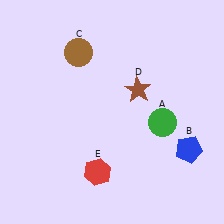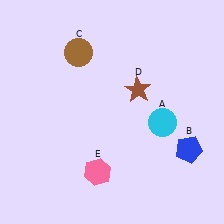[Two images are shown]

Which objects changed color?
A changed from green to cyan. E changed from red to pink.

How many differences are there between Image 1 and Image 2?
There are 2 differences between the two images.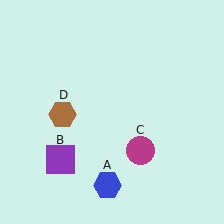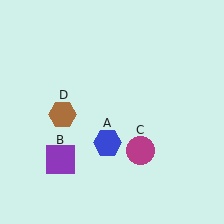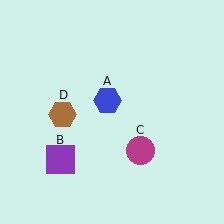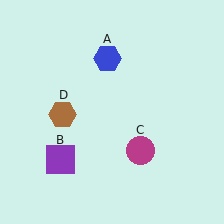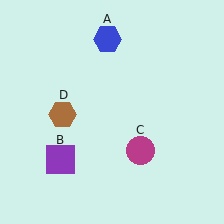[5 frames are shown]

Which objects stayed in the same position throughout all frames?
Purple square (object B) and magenta circle (object C) and brown hexagon (object D) remained stationary.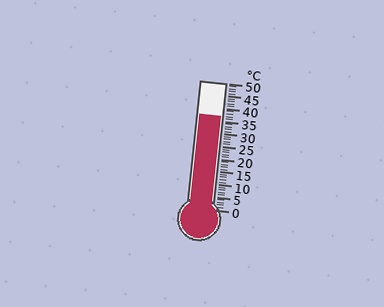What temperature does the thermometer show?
The thermometer shows approximately 37°C.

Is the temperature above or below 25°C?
The temperature is above 25°C.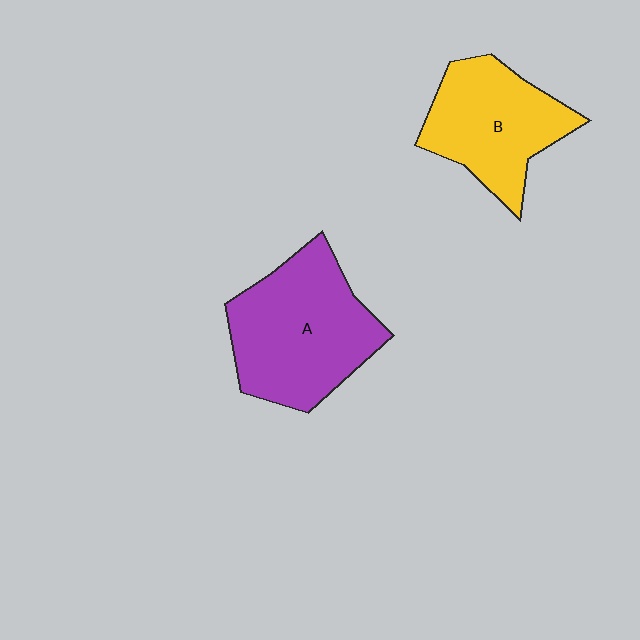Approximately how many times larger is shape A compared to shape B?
Approximately 1.3 times.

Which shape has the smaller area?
Shape B (yellow).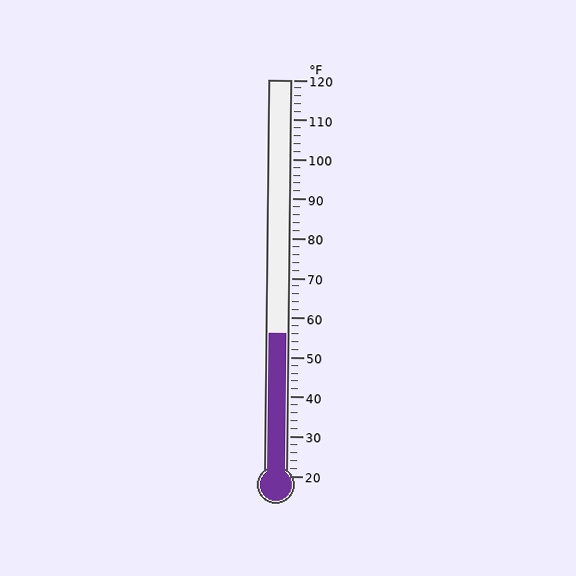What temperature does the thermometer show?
The thermometer shows approximately 56°F.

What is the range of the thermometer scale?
The thermometer scale ranges from 20°F to 120°F.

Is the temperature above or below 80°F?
The temperature is below 80°F.